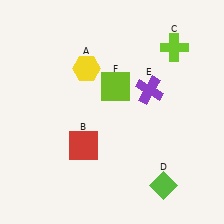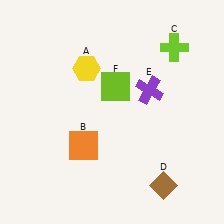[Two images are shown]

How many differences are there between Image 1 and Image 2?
There are 2 differences between the two images.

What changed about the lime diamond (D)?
In Image 1, D is lime. In Image 2, it changed to brown.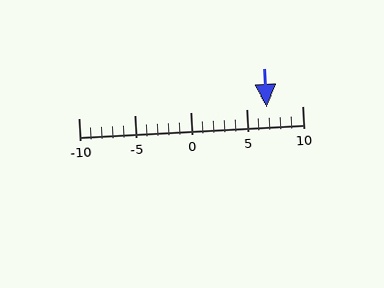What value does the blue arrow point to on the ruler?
The blue arrow points to approximately 7.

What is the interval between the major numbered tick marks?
The major tick marks are spaced 5 units apart.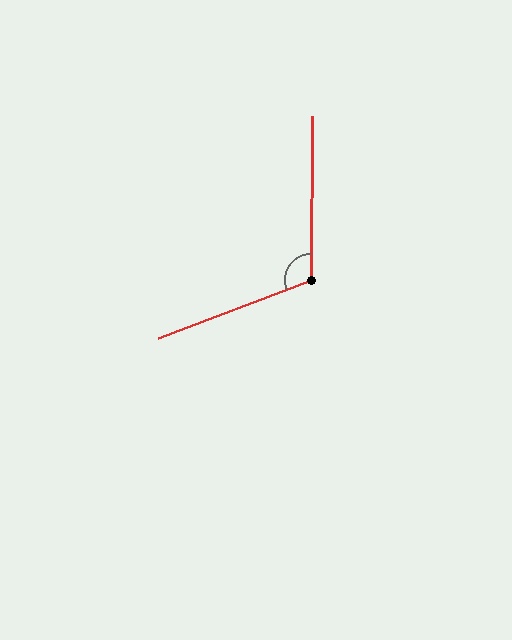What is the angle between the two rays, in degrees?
Approximately 112 degrees.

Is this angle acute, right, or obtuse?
It is obtuse.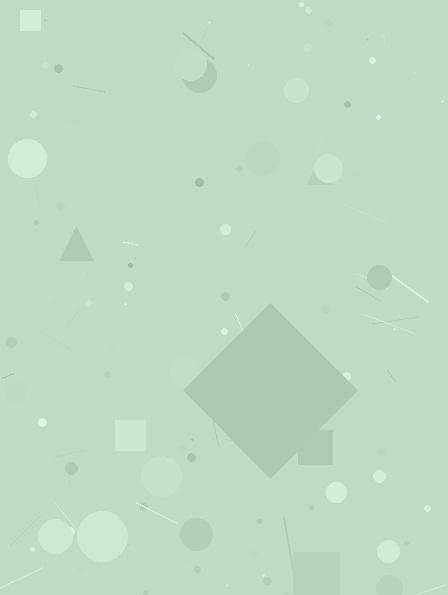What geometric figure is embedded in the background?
A diamond is embedded in the background.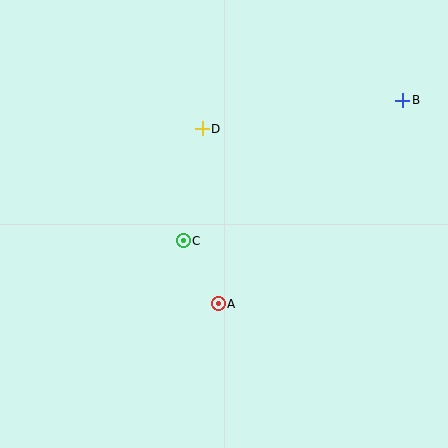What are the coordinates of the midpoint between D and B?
The midpoint between D and B is at (303, 115).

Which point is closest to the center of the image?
Point C at (183, 241) is closest to the center.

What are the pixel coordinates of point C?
Point C is at (183, 241).